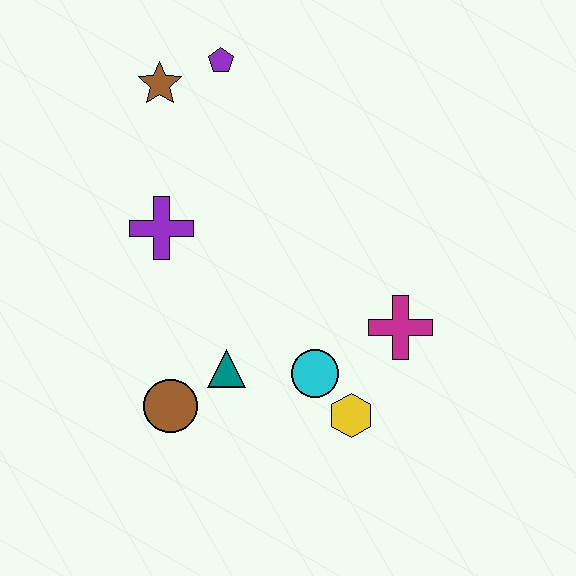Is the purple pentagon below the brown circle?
No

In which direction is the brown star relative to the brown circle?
The brown star is above the brown circle.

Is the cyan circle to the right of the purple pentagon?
Yes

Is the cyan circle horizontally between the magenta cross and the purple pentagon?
Yes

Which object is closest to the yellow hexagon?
The cyan circle is closest to the yellow hexagon.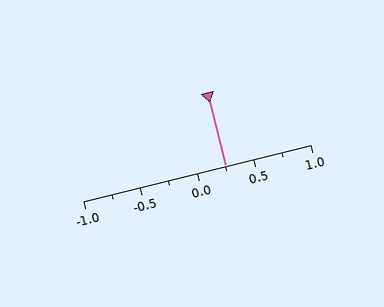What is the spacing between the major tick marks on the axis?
The major ticks are spaced 0.5 apart.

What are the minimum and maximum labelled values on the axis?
The axis runs from -1.0 to 1.0.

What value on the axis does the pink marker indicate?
The marker indicates approximately 0.25.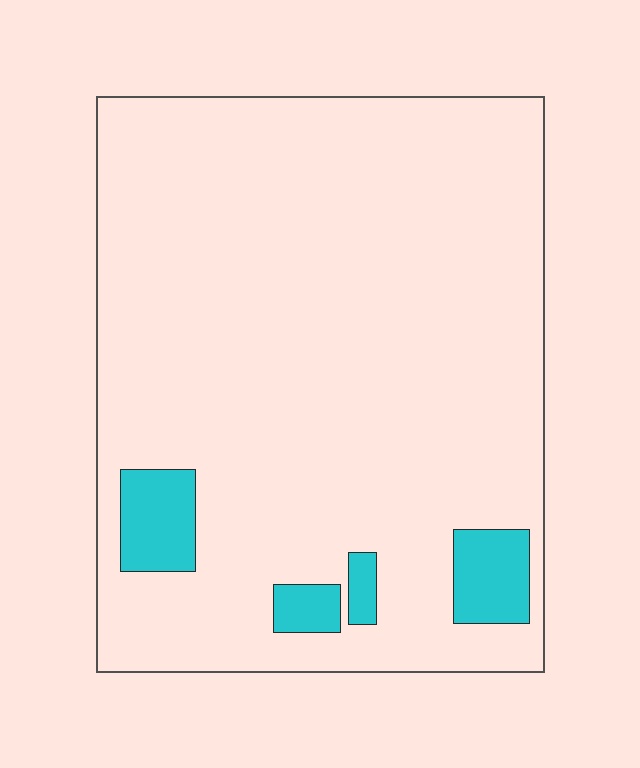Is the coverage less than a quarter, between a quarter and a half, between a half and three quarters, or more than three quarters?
Less than a quarter.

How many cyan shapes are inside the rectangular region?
4.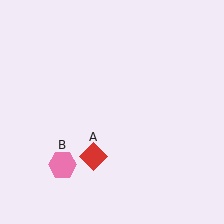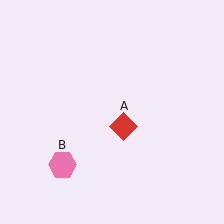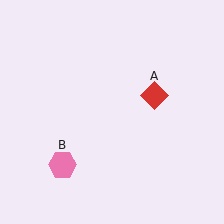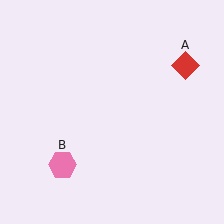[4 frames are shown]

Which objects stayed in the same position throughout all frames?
Pink hexagon (object B) remained stationary.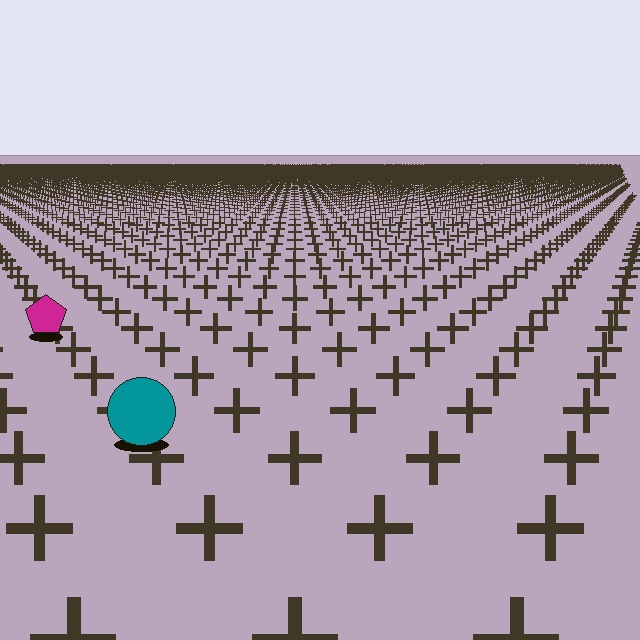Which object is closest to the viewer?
The teal circle is closest. The texture marks near it are larger and more spread out.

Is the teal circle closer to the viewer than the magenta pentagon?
Yes. The teal circle is closer — you can tell from the texture gradient: the ground texture is coarser near it.